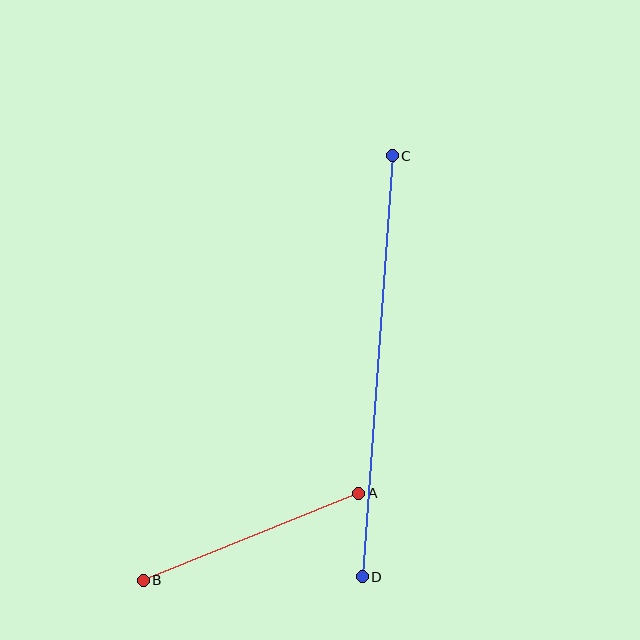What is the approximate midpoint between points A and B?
The midpoint is at approximately (251, 537) pixels.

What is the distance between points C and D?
The distance is approximately 422 pixels.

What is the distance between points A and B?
The distance is approximately 233 pixels.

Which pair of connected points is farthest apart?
Points C and D are farthest apart.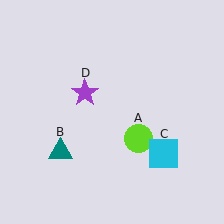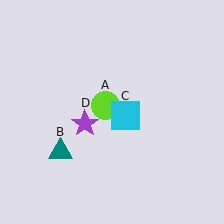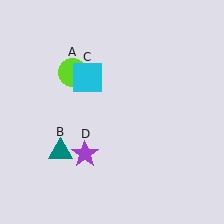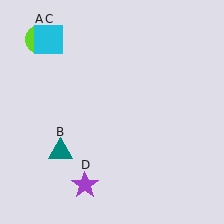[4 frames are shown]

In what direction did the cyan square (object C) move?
The cyan square (object C) moved up and to the left.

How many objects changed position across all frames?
3 objects changed position: lime circle (object A), cyan square (object C), purple star (object D).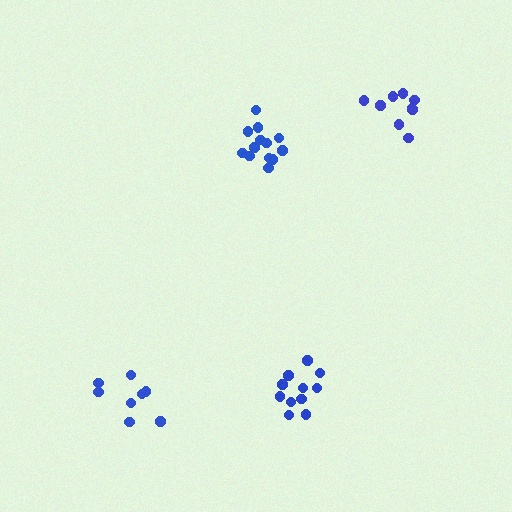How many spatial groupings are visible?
There are 4 spatial groupings.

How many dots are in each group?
Group 1: 9 dots, Group 2: 13 dots, Group 3: 11 dots, Group 4: 8 dots (41 total).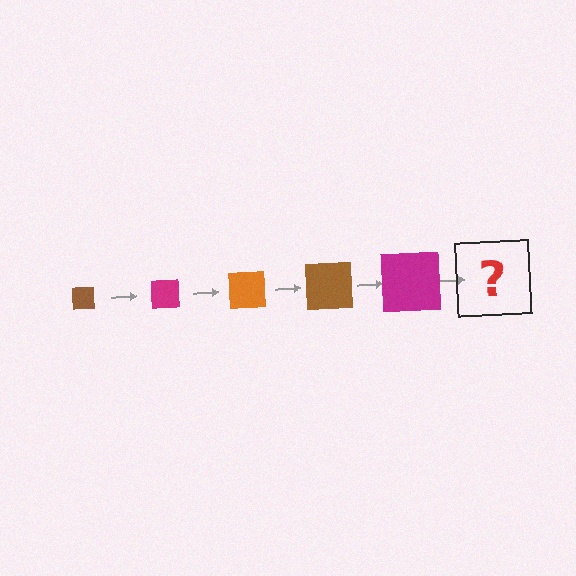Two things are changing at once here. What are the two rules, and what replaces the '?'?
The two rules are that the square grows larger each step and the color cycles through brown, magenta, and orange. The '?' should be an orange square, larger than the previous one.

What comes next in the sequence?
The next element should be an orange square, larger than the previous one.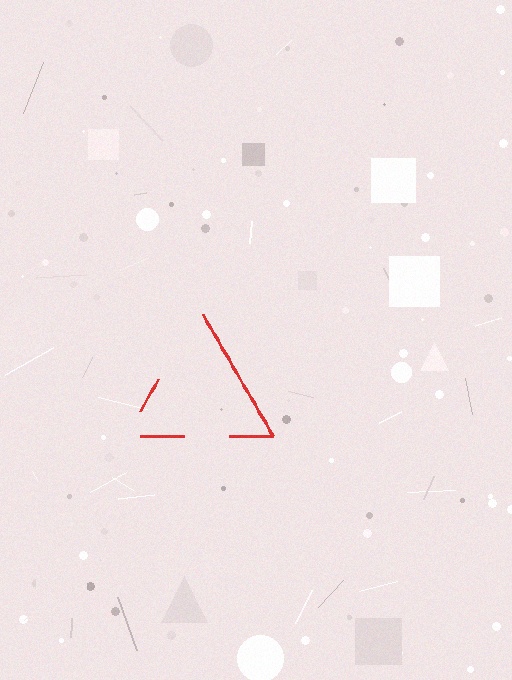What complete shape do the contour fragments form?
The contour fragments form a triangle.